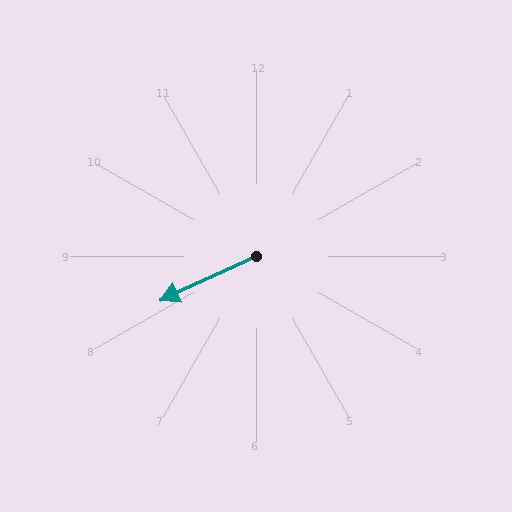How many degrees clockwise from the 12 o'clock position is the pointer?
Approximately 245 degrees.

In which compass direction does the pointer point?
Southwest.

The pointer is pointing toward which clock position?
Roughly 8 o'clock.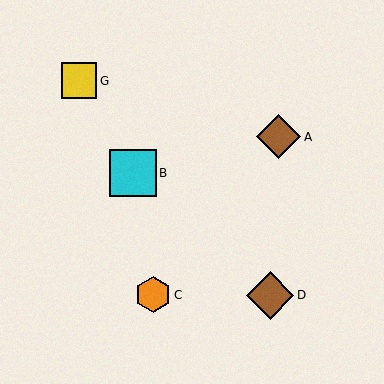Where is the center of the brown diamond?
The center of the brown diamond is at (270, 296).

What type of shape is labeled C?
Shape C is an orange hexagon.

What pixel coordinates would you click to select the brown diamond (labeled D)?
Click at (270, 296) to select the brown diamond D.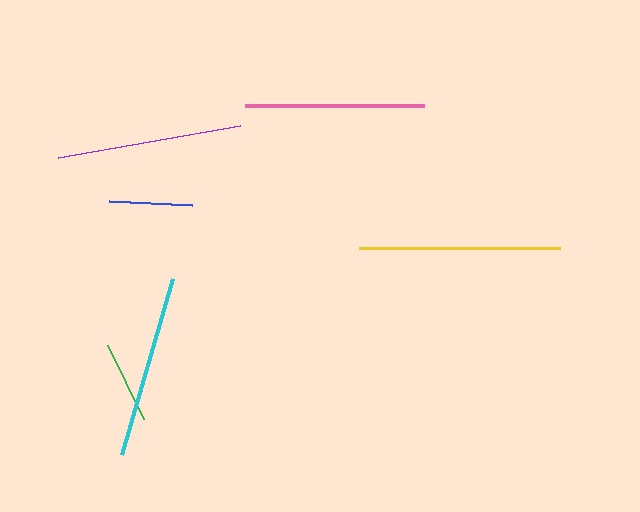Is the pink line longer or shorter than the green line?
The pink line is longer than the green line.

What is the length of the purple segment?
The purple segment is approximately 185 pixels long.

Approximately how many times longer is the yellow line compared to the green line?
The yellow line is approximately 2.5 times the length of the green line.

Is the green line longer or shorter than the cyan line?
The cyan line is longer than the green line.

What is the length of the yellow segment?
The yellow segment is approximately 202 pixels long.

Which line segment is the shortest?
The green line is the shortest at approximately 82 pixels.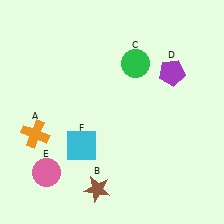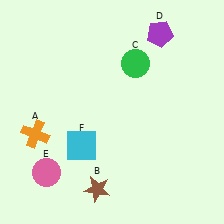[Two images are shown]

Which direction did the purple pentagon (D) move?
The purple pentagon (D) moved up.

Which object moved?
The purple pentagon (D) moved up.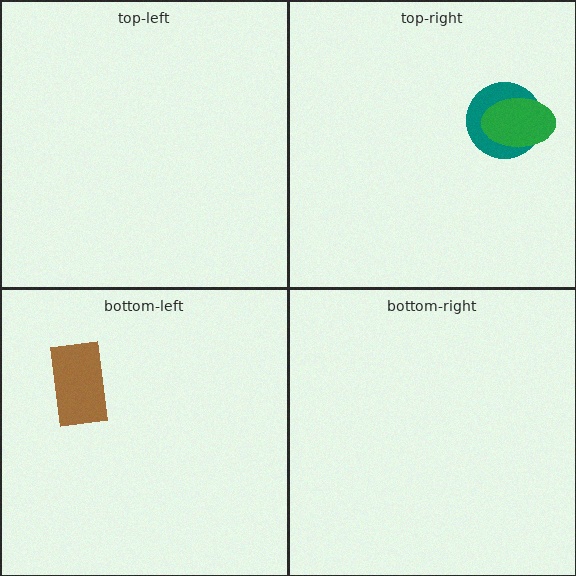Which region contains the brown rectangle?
The bottom-left region.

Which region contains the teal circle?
The top-right region.